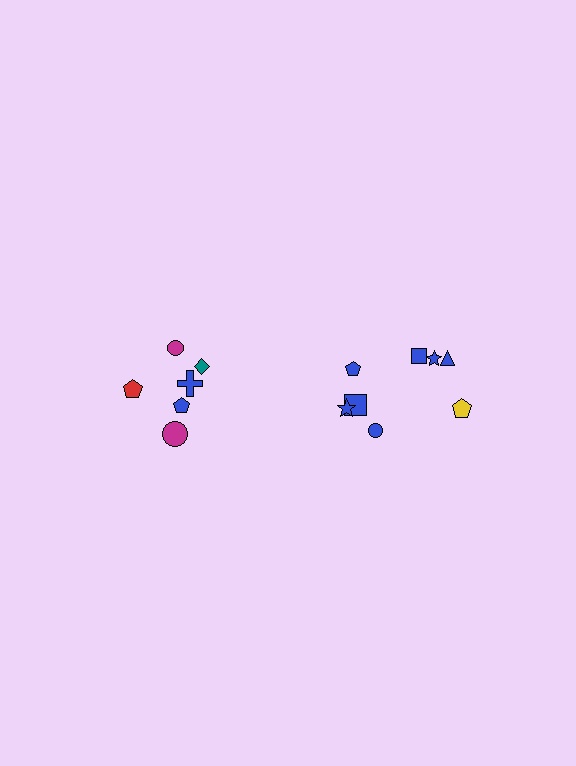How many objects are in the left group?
There are 6 objects.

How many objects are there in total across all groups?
There are 14 objects.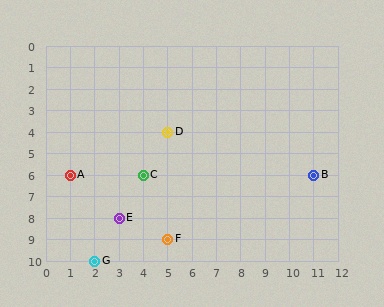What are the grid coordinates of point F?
Point F is at grid coordinates (5, 9).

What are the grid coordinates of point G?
Point G is at grid coordinates (2, 10).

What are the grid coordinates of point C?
Point C is at grid coordinates (4, 6).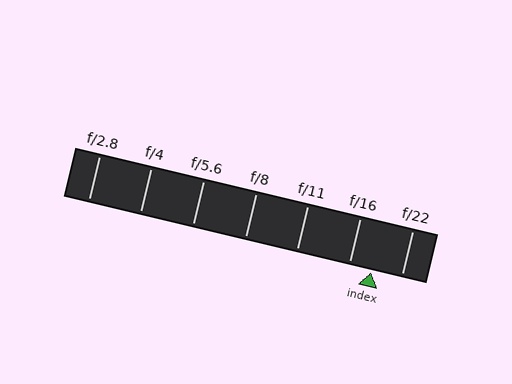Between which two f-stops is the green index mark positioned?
The index mark is between f/16 and f/22.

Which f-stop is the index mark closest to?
The index mark is closest to f/16.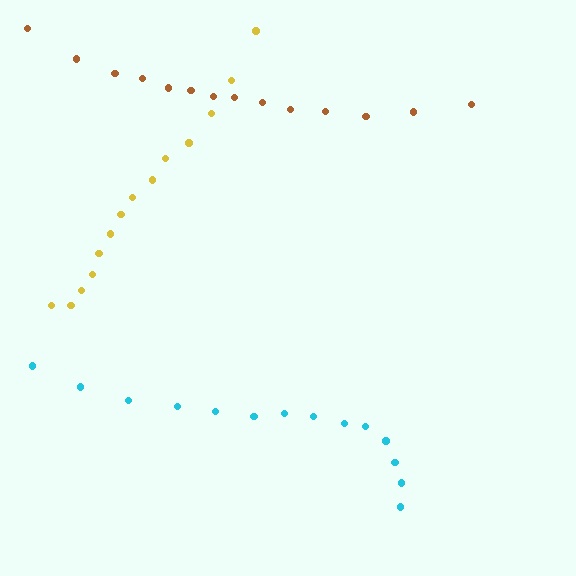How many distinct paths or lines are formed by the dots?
There are 3 distinct paths.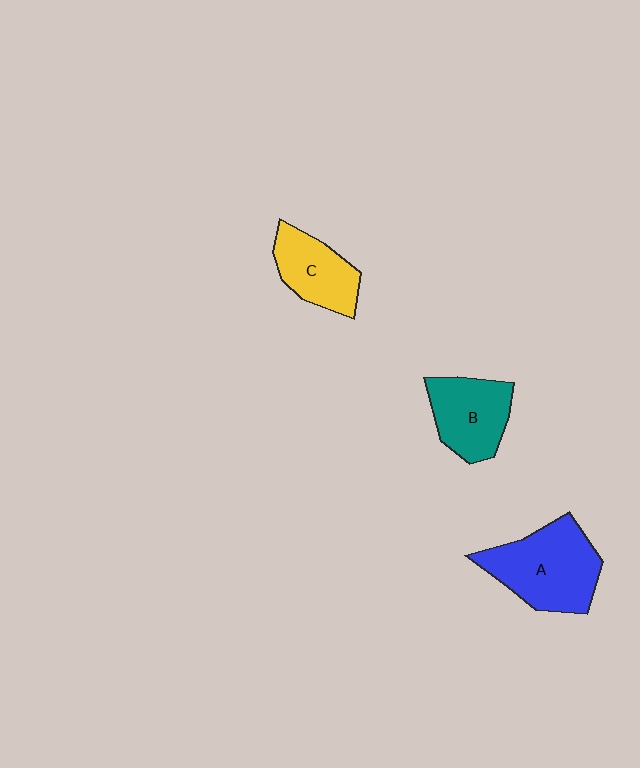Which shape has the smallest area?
Shape C (yellow).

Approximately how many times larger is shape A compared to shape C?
Approximately 1.6 times.